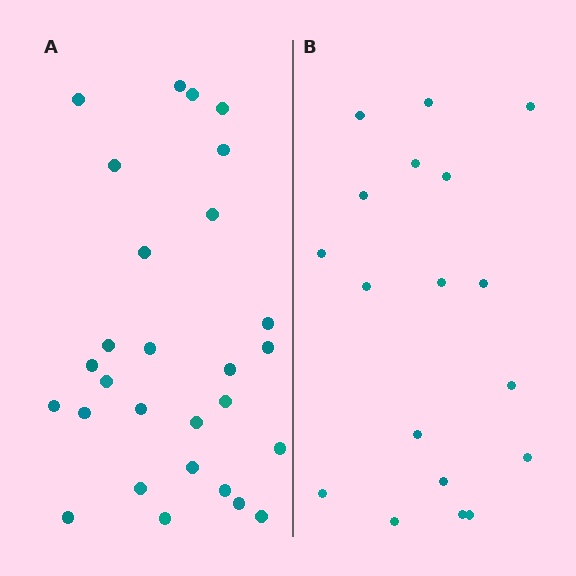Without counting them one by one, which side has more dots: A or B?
Region A (the left region) has more dots.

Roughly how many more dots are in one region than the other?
Region A has roughly 10 or so more dots than region B.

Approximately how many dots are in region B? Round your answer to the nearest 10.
About 20 dots. (The exact count is 18, which rounds to 20.)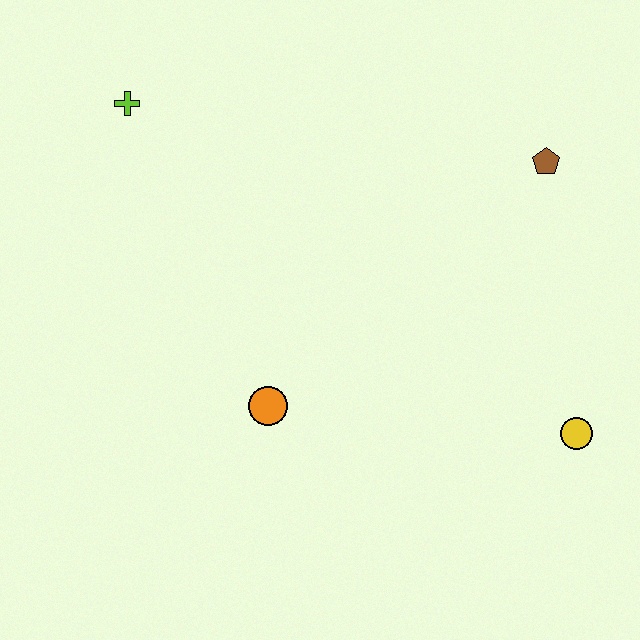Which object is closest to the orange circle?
The yellow circle is closest to the orange circle.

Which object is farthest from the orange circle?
The brown pentagon is farthest from the orange circle.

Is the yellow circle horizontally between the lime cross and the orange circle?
No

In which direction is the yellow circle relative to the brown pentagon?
The yellow circle is below the brown pentagon.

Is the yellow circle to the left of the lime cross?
No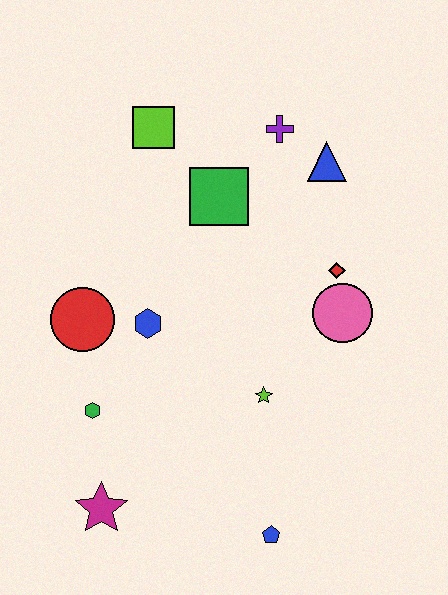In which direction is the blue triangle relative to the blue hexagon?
The blue triangle is to the right of the blue hexagon.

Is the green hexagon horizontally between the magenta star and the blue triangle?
No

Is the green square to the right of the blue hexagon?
Yes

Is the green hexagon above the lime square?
No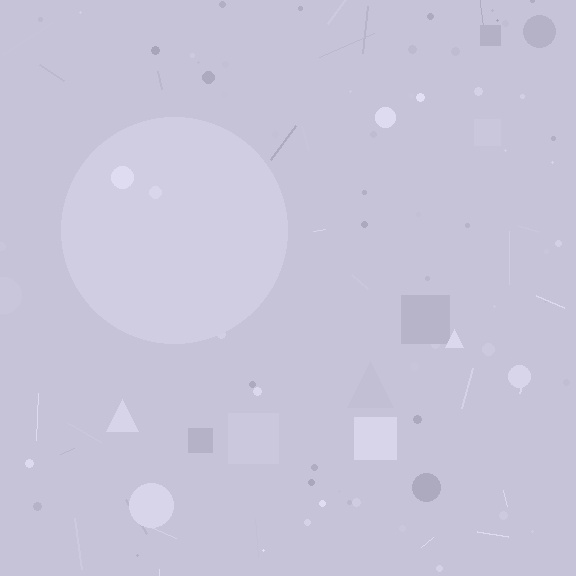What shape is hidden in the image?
A circle is hidden in the image.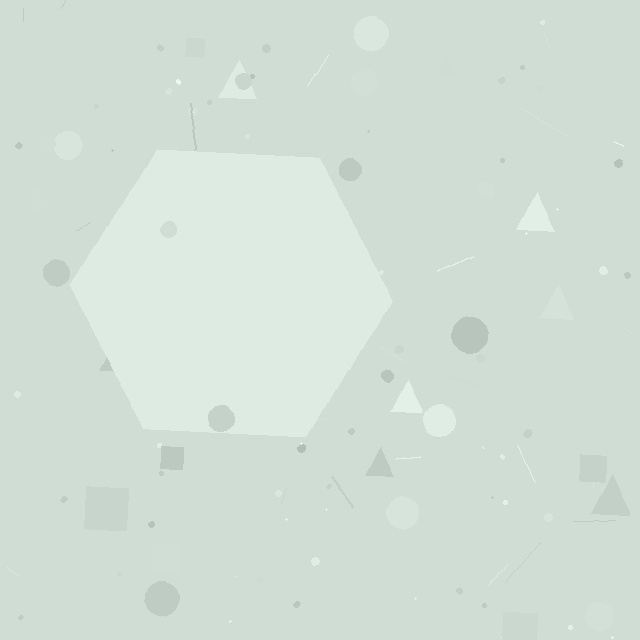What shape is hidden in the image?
A hexagon is hidden in the image.